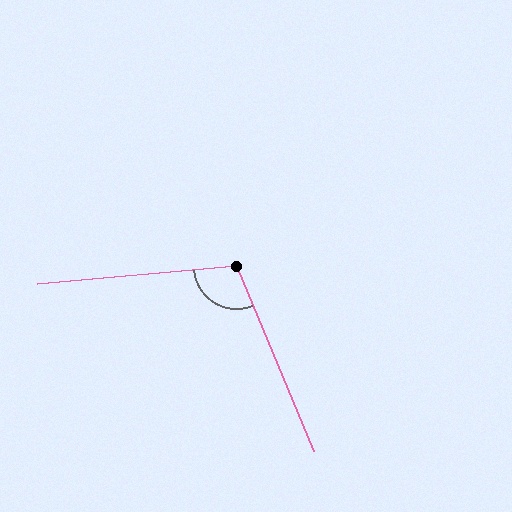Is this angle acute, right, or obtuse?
It is obtuse.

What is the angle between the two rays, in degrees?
Approximately 107 degrees.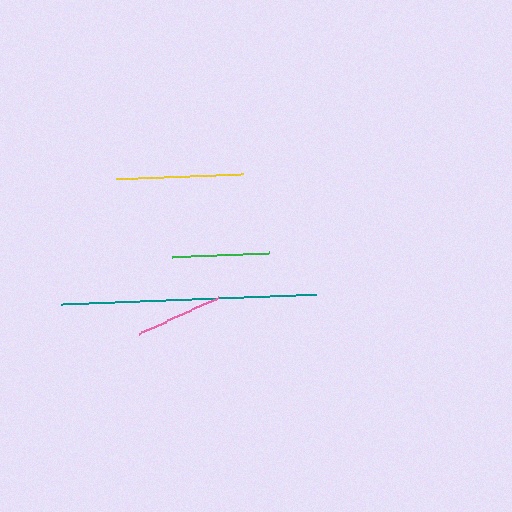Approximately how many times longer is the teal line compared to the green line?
The teal line is approximately 2.6 times the length of the green line.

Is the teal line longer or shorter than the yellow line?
The teal line is longer than the yellow line.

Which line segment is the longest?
The teal line is the longest at approximately 255 pixels.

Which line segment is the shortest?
The pink line is the shortest at approximately 87 pixels.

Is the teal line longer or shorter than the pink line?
The teal line is longer than the pink line.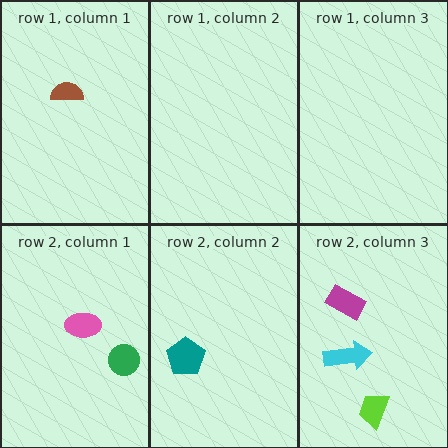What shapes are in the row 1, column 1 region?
The brown semicircle.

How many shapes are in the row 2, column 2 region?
1.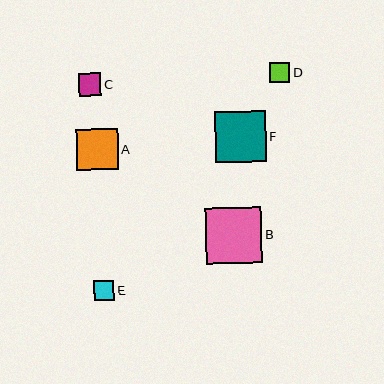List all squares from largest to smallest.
From largest to smallest: B, F, A, C, E, D.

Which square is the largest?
Square B is the largest with a size of approximately 56 pixels.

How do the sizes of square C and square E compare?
Square C and square E are approximately the same size.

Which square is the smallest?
Square D is the smallest with a size of approximately 20 pixels.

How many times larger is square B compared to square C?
Square B is approximately 2.4 times the size of square C.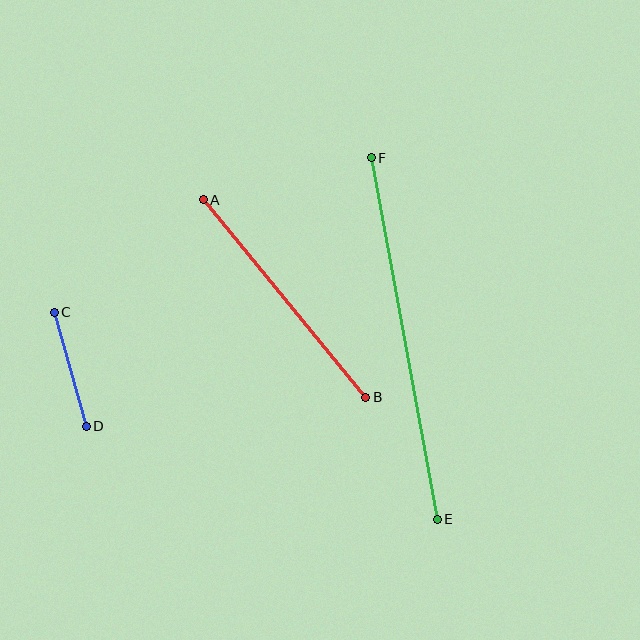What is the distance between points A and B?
The distance is approximately 256 pixels.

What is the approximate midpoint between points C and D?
The midpoint is at approximately (70, 369) pixels.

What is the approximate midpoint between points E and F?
The midpoint is at approximately (404, 338) pixels.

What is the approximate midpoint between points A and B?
The midpoint is at approximately (284, 299) pixels.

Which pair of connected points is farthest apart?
Points E and F are farthest apart.